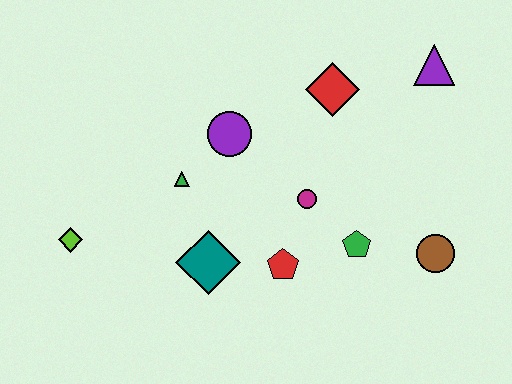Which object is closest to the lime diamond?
The green triangle is closest to the lime diamond.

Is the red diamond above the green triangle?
Yes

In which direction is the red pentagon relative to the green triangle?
The red pentagon is to the right of the green triangle.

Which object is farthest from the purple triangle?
The lime diamond is farthest from the purple triangle.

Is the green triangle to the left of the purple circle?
Yes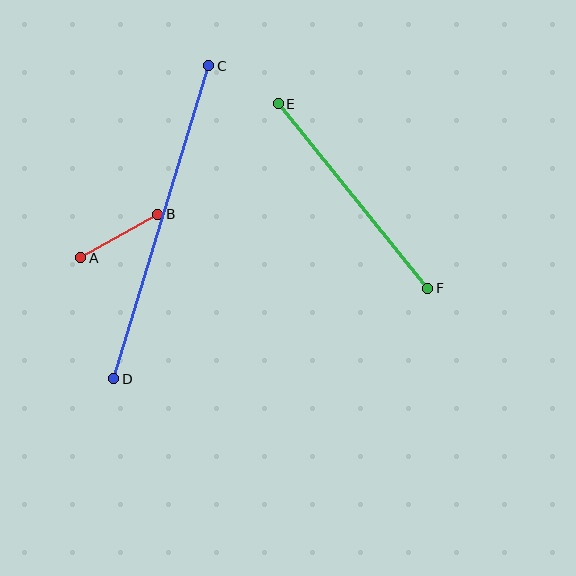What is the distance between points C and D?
The distance is approximately 327 pixels.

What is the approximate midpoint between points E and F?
The midpoint is at approximately (353, 196) pixels.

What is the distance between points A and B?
The distance is approximately 88 pixels.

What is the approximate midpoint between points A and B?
The midpoint is at approximately (119, 236) pixels.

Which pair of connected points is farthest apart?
Points C and D are farthest apart.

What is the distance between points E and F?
The distance is approximately 237 pixels.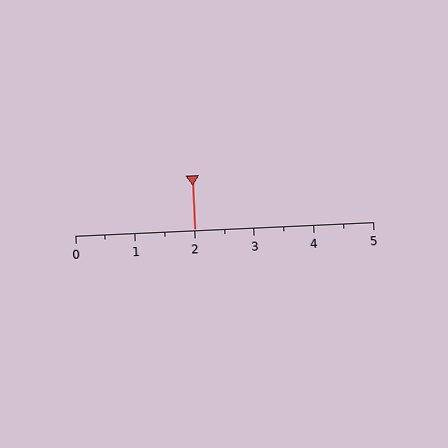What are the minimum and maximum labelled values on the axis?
The axis runs from 0 to 5.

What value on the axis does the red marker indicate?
The marker indicates approximately 2.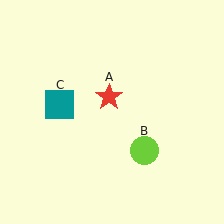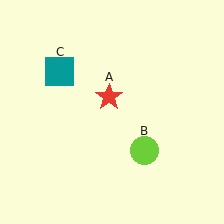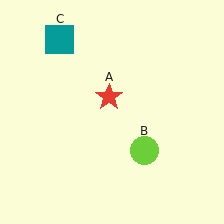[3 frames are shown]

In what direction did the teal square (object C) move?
The teal square (object C) moved up.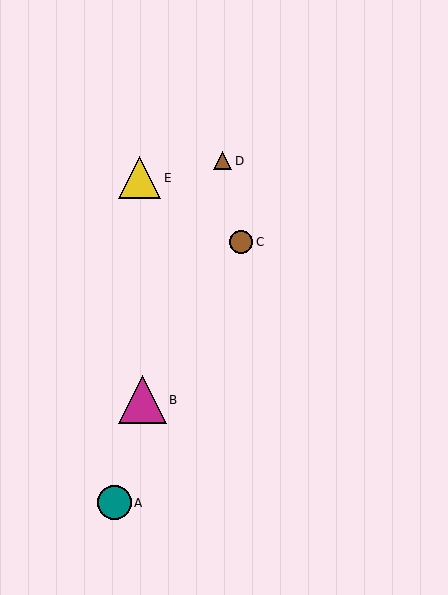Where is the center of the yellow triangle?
The center of the yellow triangle is at (140, 178).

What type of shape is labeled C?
Shape C is a brown circle.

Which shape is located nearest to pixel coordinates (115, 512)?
The teal circle (labeled A) at (114, 503) is nearest to that location.